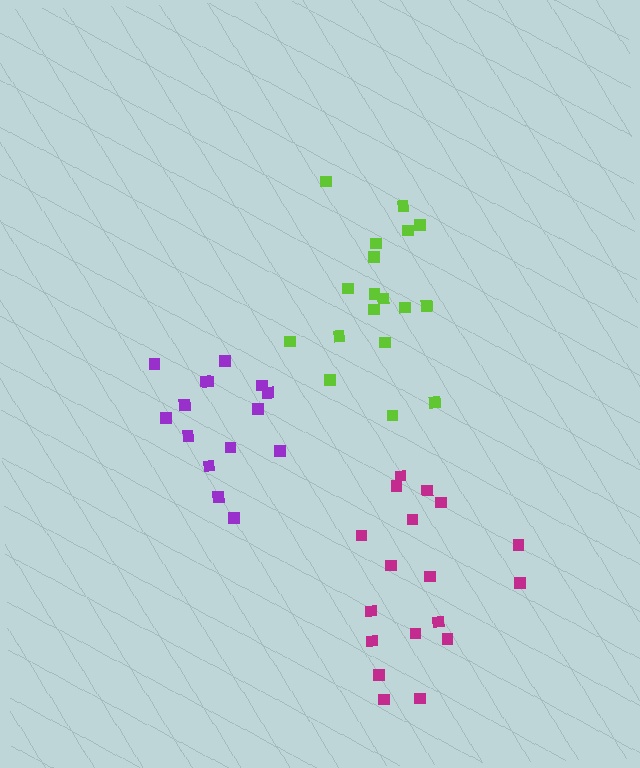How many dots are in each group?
Group 1: 18 dots, Group 2: 18 dots, Group 3: 15 dots (51 total).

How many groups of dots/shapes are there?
There are 3 groups.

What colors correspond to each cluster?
The clusters are colored: magenta, lime, purple.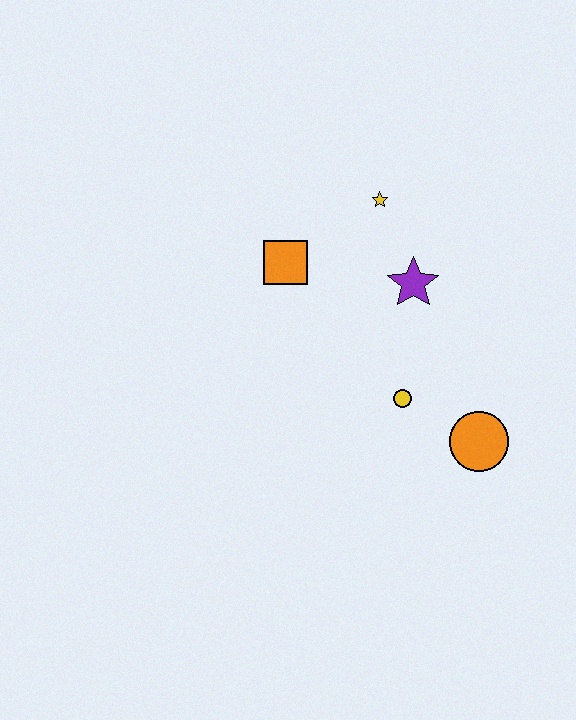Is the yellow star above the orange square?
Yes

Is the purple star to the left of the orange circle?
Yes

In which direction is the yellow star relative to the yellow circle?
The yellow star is above the yellow circle.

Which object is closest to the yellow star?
The purple star is closest to the yellow star.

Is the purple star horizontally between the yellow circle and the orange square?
No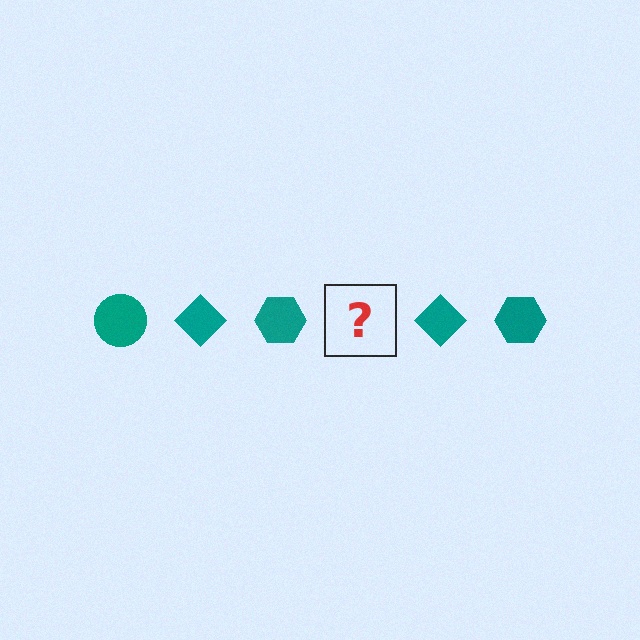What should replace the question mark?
The question mark should be replaced with a teal circle.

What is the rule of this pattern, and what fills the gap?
The rule is that the pattern cycles through circle, diamond, hexagon shapes in teal. The gap should be filled with a teal circle.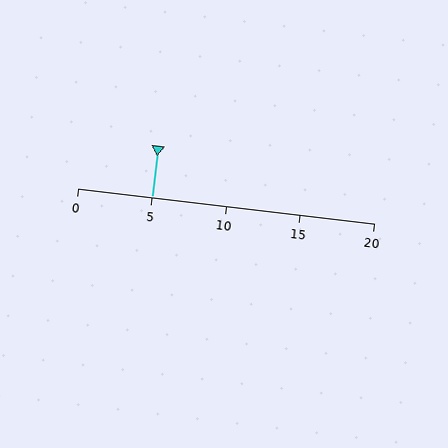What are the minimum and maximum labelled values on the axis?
The axis runs from 0 to 20.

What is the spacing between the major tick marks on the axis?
The major ticks are spaced 5 apart.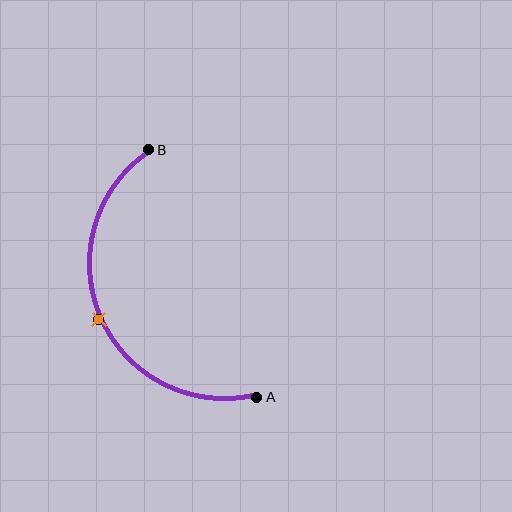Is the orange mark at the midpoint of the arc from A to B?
Yes. The orange mark lies on the arc at equal arc-length from both A and B — it is the arc midpoint.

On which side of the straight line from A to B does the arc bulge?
The arc bulges to the left of the straight line connecting A and B.